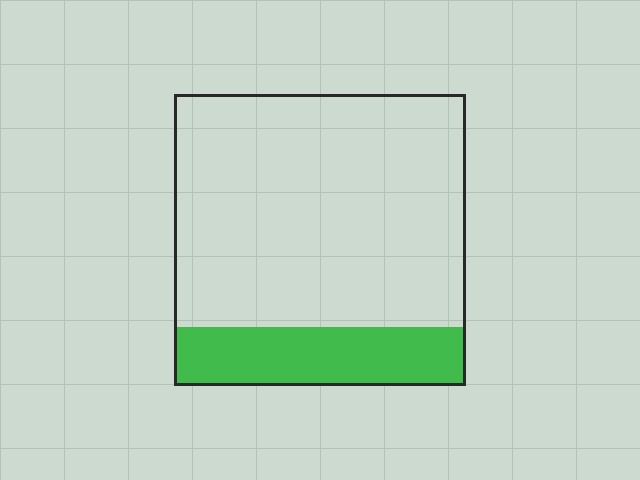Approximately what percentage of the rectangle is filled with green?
Approximately 20%.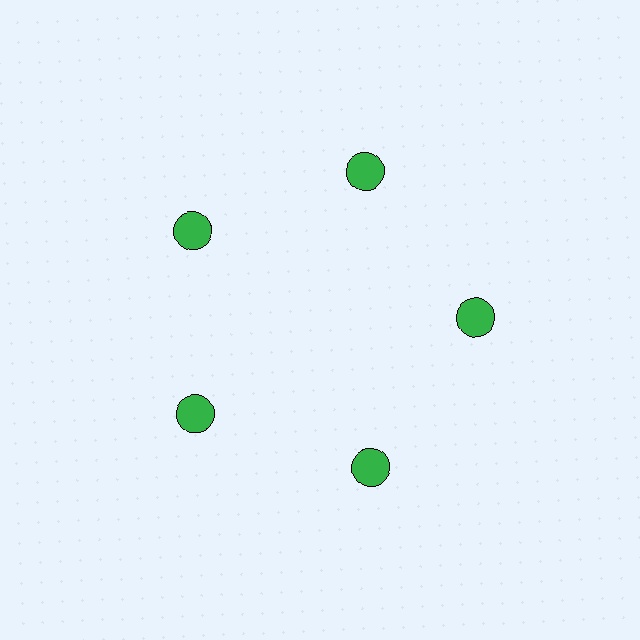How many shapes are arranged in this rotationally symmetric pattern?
There are 5 shapes, arranged in 5 groups of 1.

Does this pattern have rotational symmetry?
Yes, this pattern has 5-fold rotational symmetry. It looks the same after rotating 72 degrees around the center.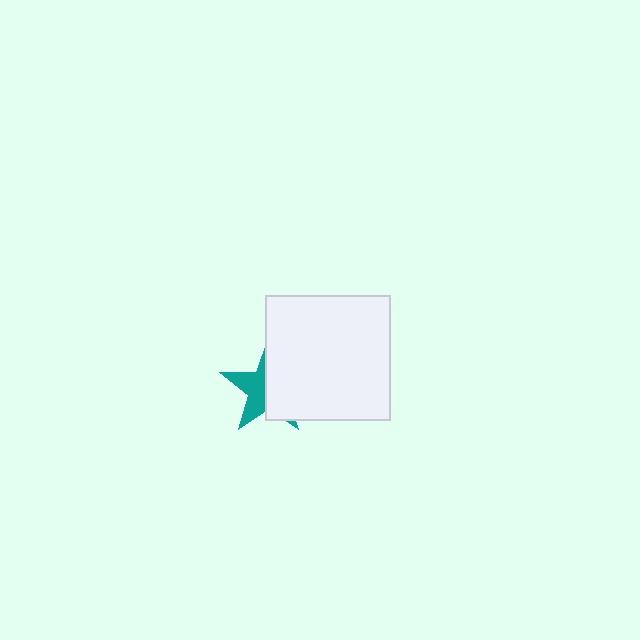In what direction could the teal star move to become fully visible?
The teal star could move left. That would shift it out from behind the white square entirely.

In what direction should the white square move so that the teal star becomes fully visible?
The white square should move right. That is the shortest direction to clear the overlap and leave the teal star fully visible.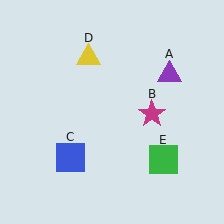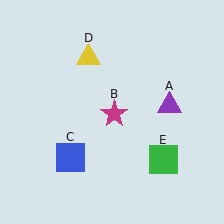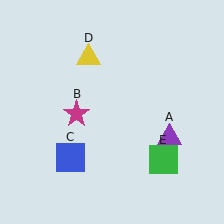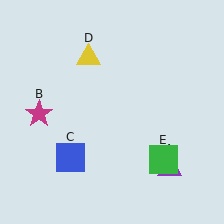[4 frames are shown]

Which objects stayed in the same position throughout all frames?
Blue square (object C) and yellow triangle (object D) and green square (object E) remained stationary.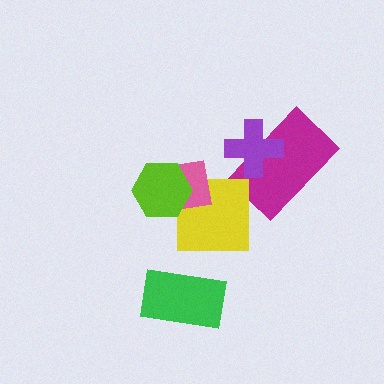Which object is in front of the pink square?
The lime hexagon is in front of the pink square.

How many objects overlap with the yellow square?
2 objects overlap with the yellow square.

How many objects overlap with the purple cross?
1 object overlaps with the purple cross.